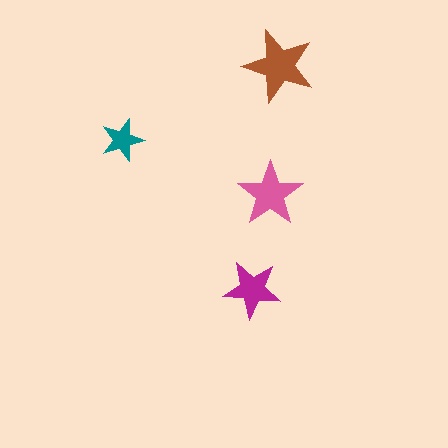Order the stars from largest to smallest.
the brown one, the pink one, the magenta one, the teal one.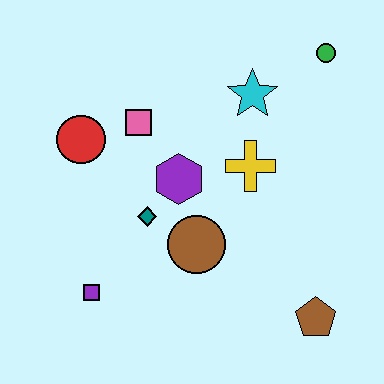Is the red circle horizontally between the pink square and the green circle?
No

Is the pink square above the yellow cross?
Yes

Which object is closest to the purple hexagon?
The teal diamond is closest to the purple hexagon.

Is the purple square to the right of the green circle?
No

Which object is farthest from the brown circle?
The green circle is farthest from the brown circle.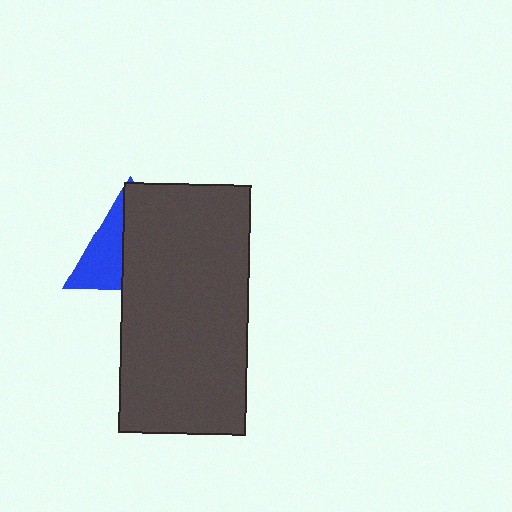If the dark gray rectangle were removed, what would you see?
You would see the complete blue triangle.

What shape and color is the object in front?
The object in front is a dark gray rectangle.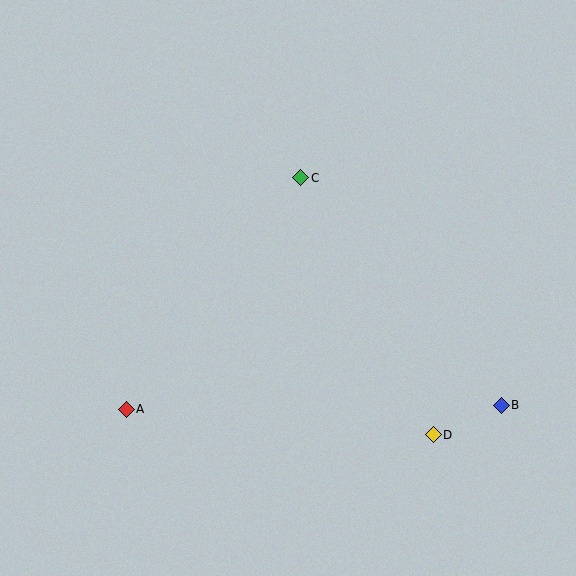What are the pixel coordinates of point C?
Point C is at (301, 178).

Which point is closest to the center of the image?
Point C at (301, 178) is closest to the center.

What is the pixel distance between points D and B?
The distance between D and B is 74 pixels.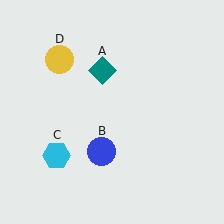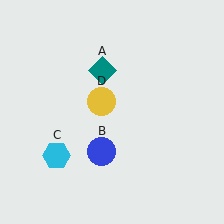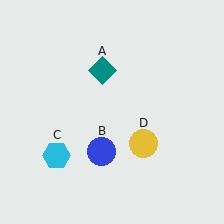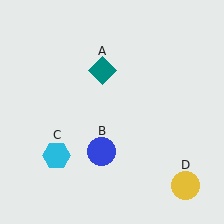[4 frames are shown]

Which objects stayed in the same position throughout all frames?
Teal diamond (object A) and blue circle (object B) and cyan hexagon (object C) remained stationary.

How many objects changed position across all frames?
1 object changed position: yellow circle (object D).